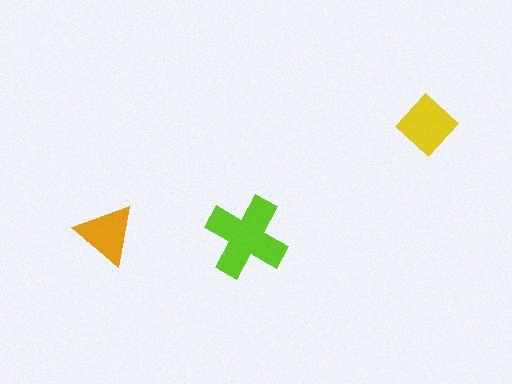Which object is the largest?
The lime cross.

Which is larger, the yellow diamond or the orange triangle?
The yellow diamond.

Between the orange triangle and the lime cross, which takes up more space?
The lime cross.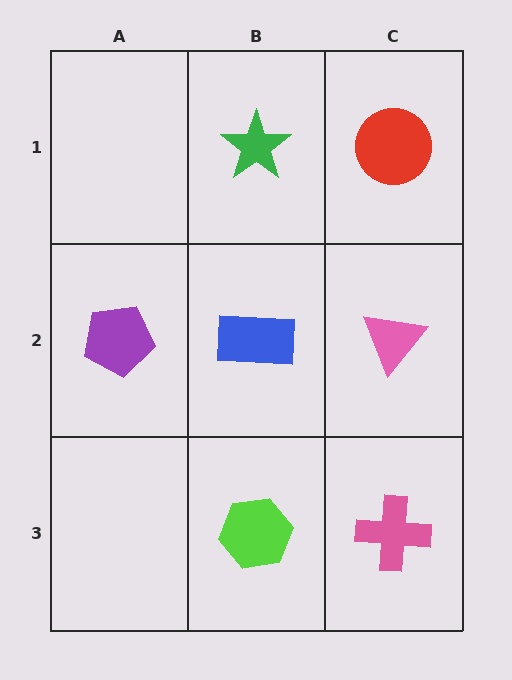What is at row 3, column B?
A lime hexagon.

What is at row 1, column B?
A green star.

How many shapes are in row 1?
2 shapes.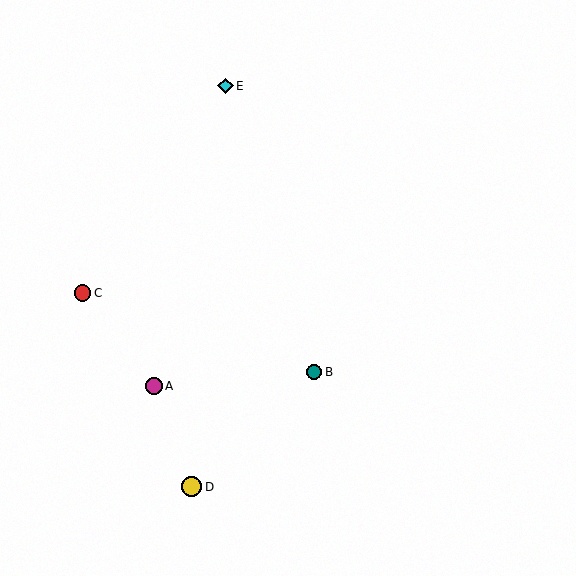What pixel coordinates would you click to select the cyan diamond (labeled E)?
Click at (226, 86) to select the cyan diamond E.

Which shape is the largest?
The yellow circle (labeled D) is the largest.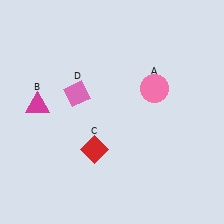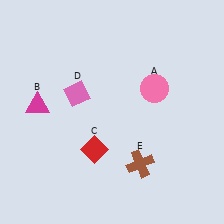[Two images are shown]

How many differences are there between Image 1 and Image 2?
There is 1 difference between the two images.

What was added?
A brown cross (E) was added in Image 2.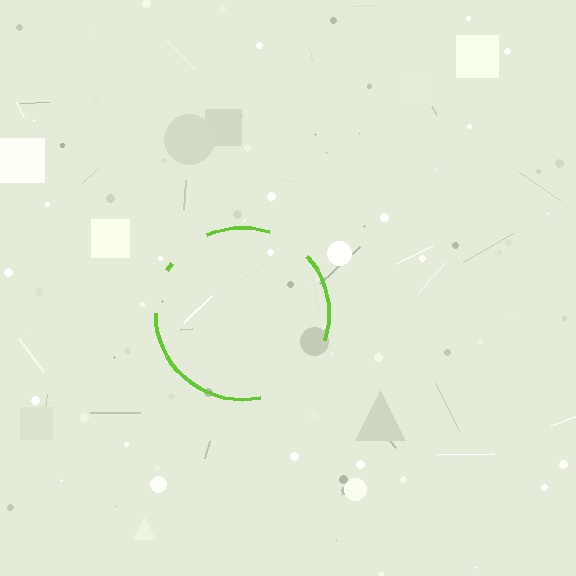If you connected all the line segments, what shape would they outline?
They would outline a circle.